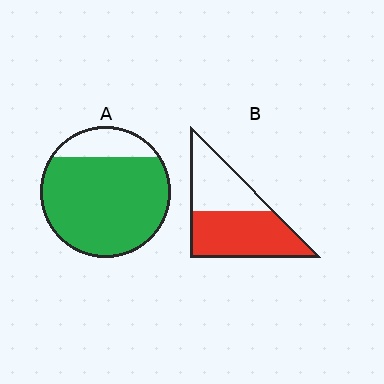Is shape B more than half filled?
Yes.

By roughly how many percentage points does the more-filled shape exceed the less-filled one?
By roughly 25 percentage points (A over B).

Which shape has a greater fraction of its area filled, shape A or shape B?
Shape A.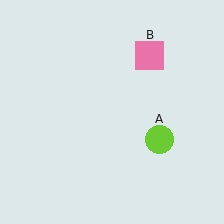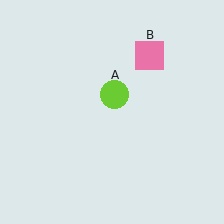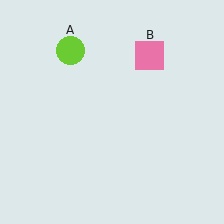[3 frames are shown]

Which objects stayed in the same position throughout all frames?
Pink square (object B) remained stationary.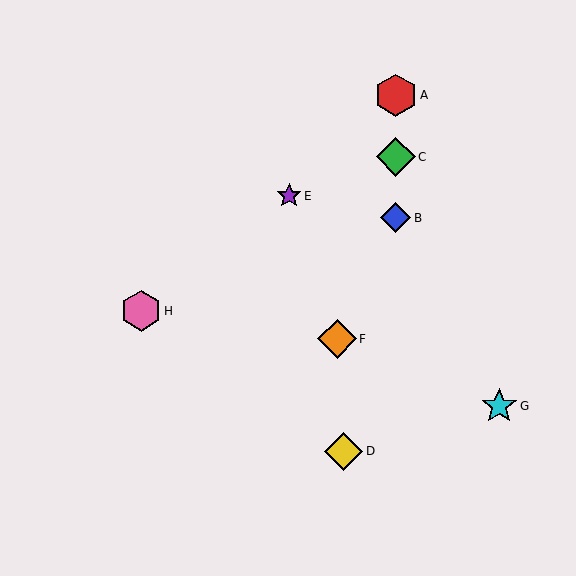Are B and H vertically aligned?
No, B is at x≈396 and H is at x≈141.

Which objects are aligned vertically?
Objects A, B, C are aligned vertically.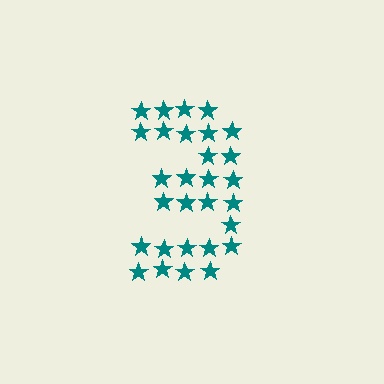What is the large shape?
The large shape is the digit 3.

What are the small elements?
The small elements are stars.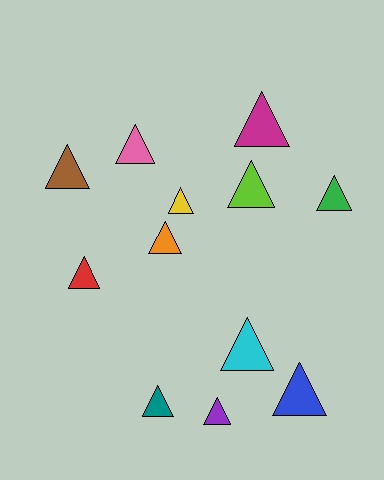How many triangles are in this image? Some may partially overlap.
There are 12 triangles.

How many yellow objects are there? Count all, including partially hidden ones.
There is 1 yellow object.